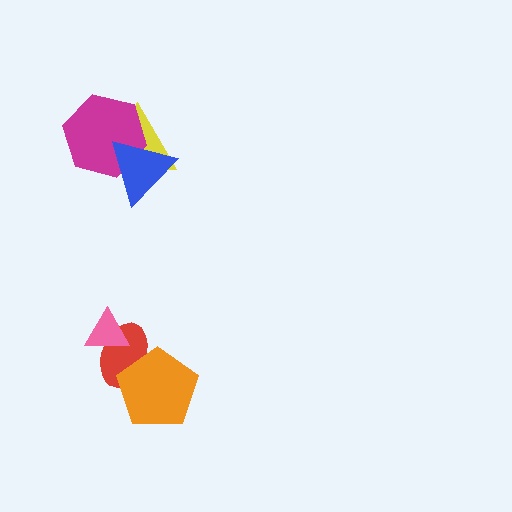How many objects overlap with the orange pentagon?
1 object overlaps with the orange pentagon.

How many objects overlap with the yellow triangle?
2 objects overlap with the yellow triangle.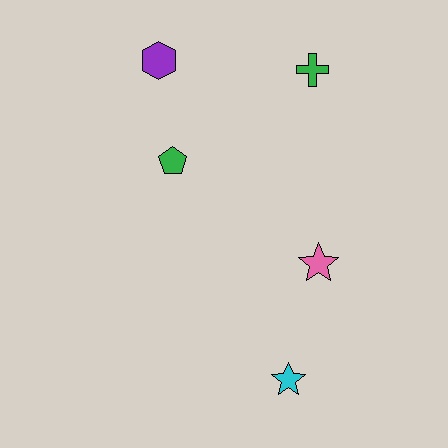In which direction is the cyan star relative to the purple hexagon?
The cyan star is below the purple hexagon.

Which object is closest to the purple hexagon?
The green pentagon is closest to the purple hexagon.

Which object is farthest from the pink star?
The purple hexagon is farthest from the pink star.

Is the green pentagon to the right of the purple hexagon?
Yes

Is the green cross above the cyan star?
Yes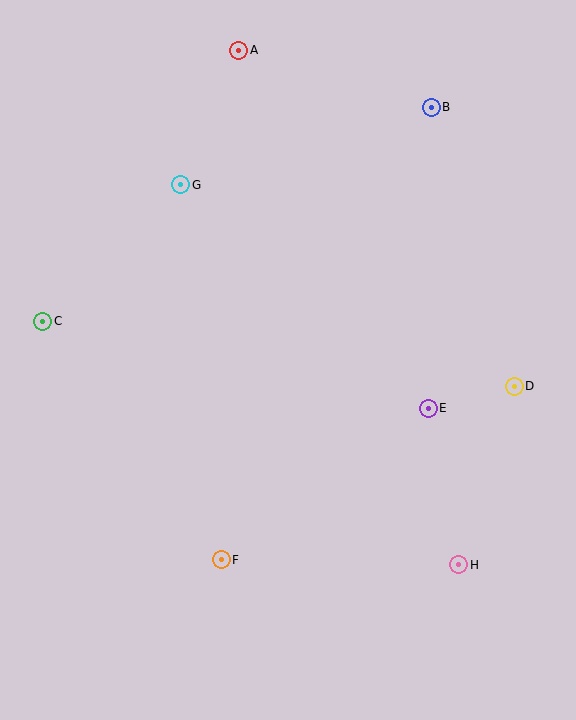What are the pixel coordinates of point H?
Point H is at (459, 565).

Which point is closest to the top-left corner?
Point A is closest to the top-left corner.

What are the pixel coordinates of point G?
Point G is at (181, 185).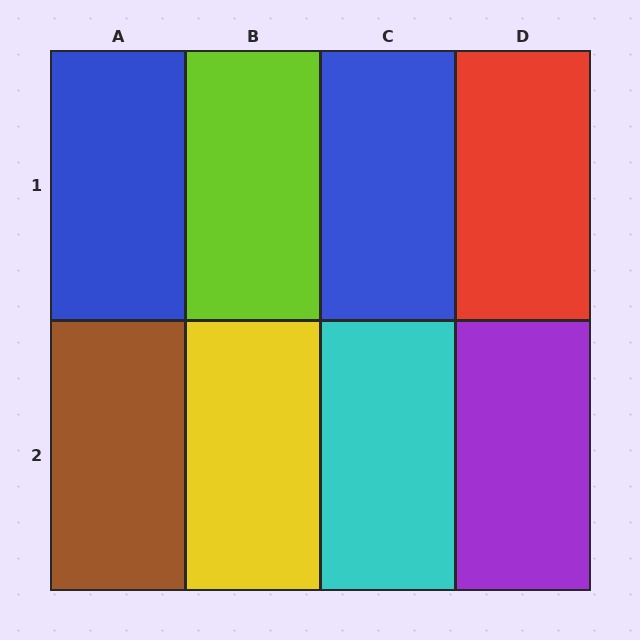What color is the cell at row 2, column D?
Purple.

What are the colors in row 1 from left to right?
Blue, lime, blue, red.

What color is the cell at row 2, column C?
Cyan.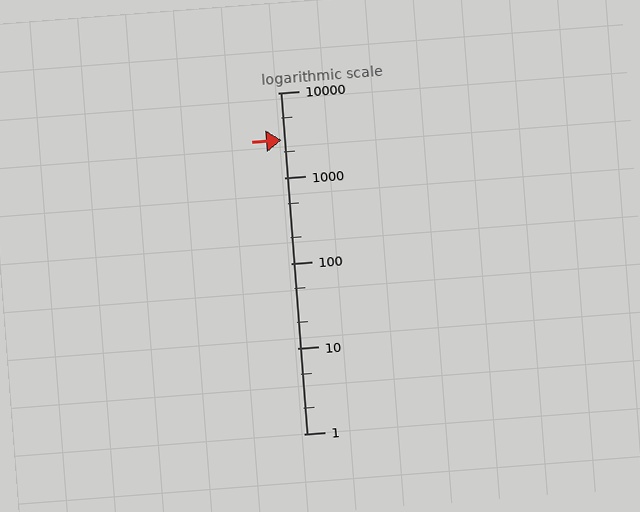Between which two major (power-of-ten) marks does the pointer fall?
The pointer is between 1000 and 10000.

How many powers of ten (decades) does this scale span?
The scale spans 4 decades, from 1 to 10000.